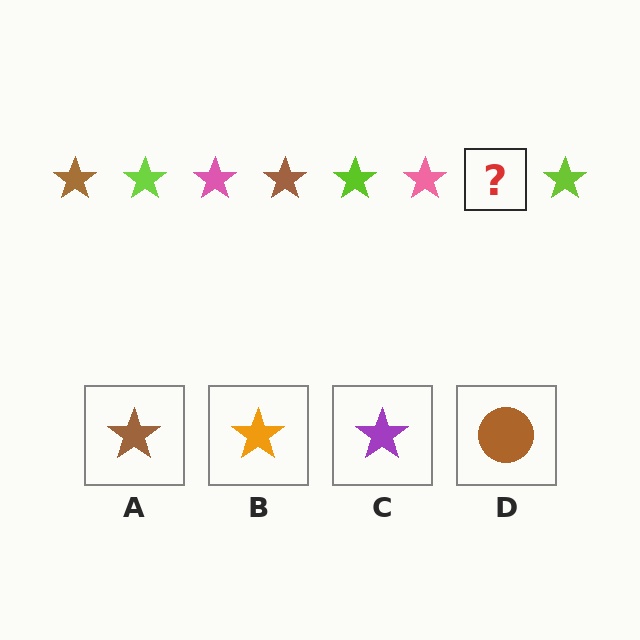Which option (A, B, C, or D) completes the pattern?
A.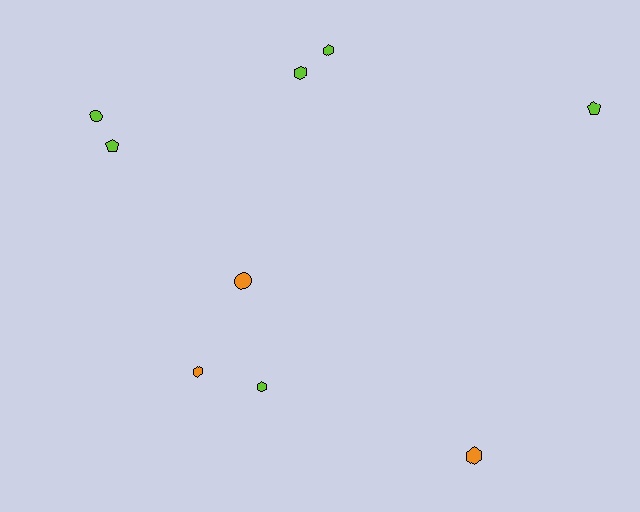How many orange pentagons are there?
There are no orange pentagons.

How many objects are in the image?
There are 9 objects.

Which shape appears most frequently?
Hexagon, with 5 objects.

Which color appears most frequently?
Lime, with 6 objects.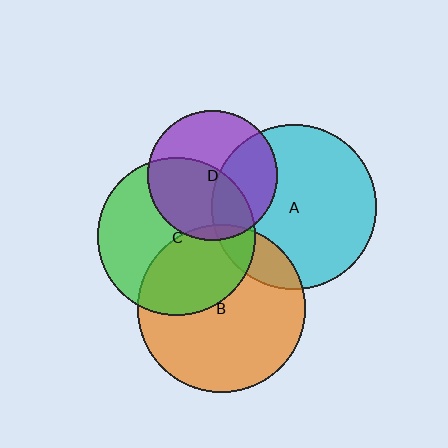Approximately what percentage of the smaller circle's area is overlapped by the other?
Approximately 15%.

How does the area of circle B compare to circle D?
Approximately 1.7 times.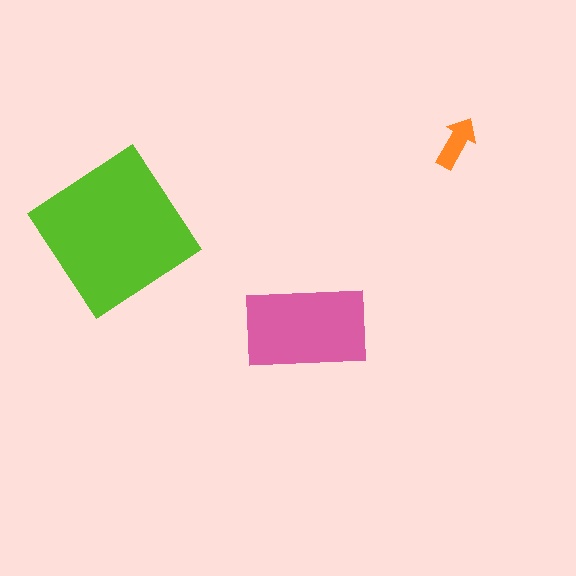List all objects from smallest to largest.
The orange arrow, the pink rectangle, the lime diamond.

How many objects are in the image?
There are 3 objects in the image.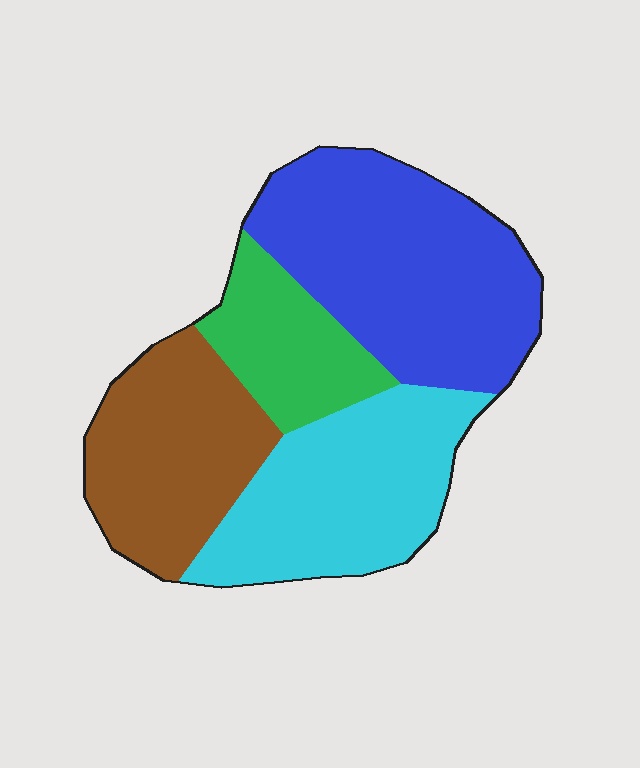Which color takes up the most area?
Blue, at roughly 35%.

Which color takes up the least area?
Green, at roughly 15%.